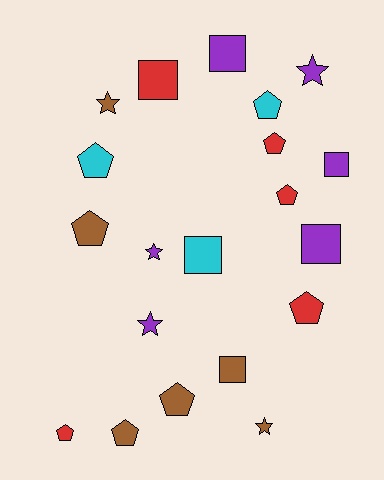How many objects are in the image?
There are 20 objects.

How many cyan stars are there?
There are no cyan stars.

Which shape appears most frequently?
Pentagon, with 9 objects.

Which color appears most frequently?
Brown, with 6 objects.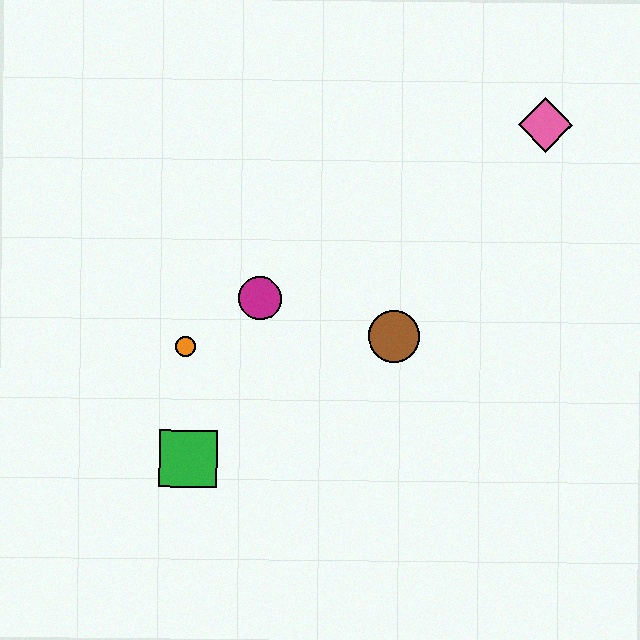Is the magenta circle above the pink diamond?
No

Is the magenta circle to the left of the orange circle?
No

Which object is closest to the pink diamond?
The brown circle is closest to the pink diamond.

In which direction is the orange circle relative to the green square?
The orange circle is above the green square.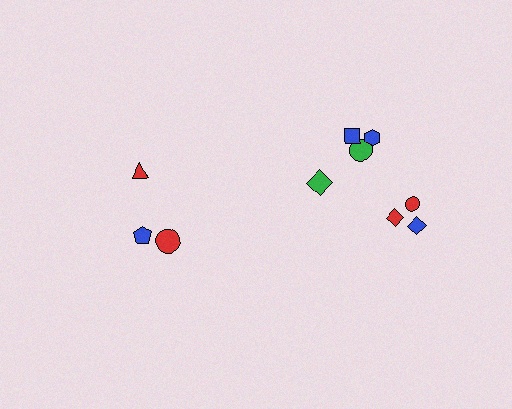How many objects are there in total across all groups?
There are 10 objects.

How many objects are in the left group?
There are 3 objects.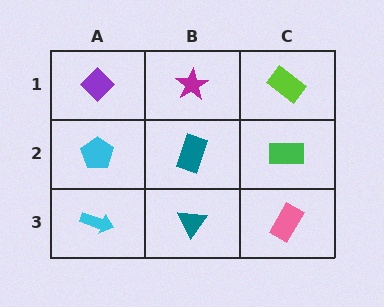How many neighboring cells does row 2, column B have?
4.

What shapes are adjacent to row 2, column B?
A magenta star (row 1, column B), a teal triangle (row 3, column B), a cyan pentagon (row 2, column A), a green rectangle (row 2, column C).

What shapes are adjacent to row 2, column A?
A purple diamond (row 1, column A), a cyan arrow (row 3, column A), a teal rectangle (row 2, column B).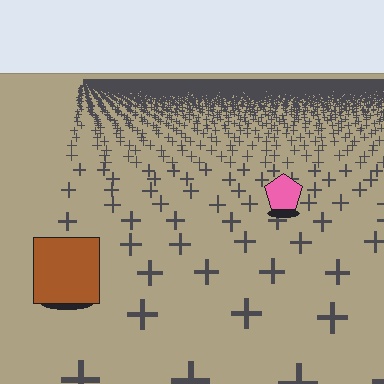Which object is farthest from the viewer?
The pink pentagon is farthest from the viewer. It appears smaller and the ground texture around it is denser.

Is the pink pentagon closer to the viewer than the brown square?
No. The brown square is closer — you can tell from the texture gradient: the ground texture is coarser near it.